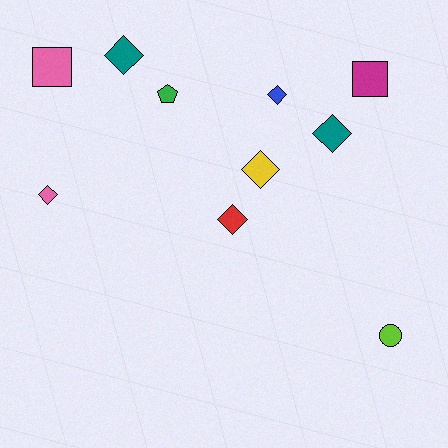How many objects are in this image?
There are 10 objects.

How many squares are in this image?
There are 2 squares.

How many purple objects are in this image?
There are no purple objects.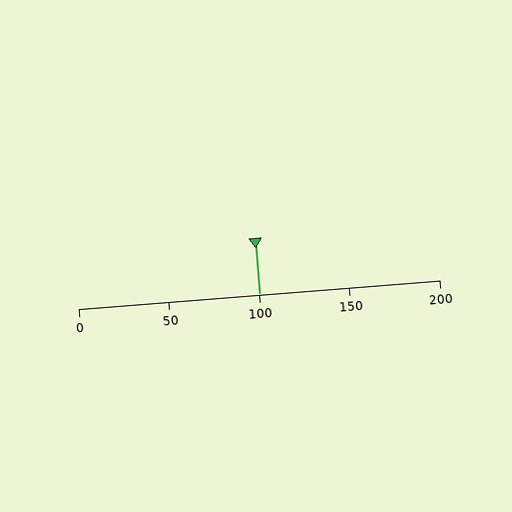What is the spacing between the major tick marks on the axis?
The major ticks are spaced 50 apart.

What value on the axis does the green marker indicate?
The marker indicates approximately 100.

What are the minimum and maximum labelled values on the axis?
The axis runs from 0 to 200.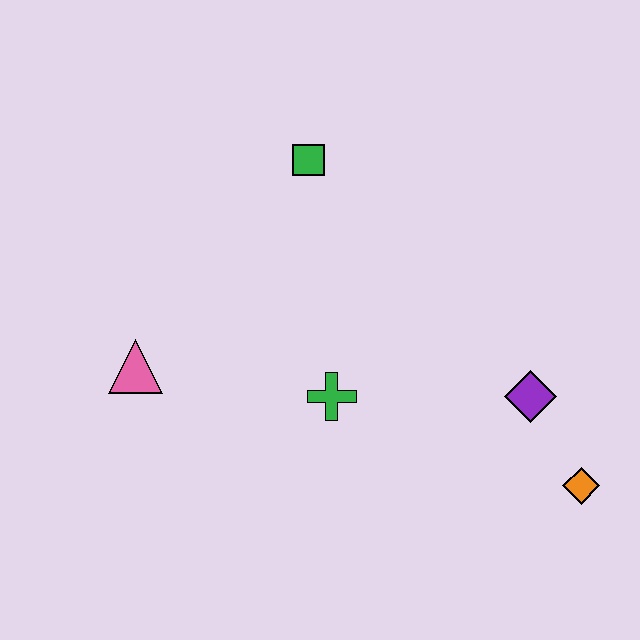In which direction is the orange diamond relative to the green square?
The orange diamond is below the green square.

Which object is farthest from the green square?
The orange diamond is farthest from the green square.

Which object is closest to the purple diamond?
The orange diamond is closest to the purple diamond.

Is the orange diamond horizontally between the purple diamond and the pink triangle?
No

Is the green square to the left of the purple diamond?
Yes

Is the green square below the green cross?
No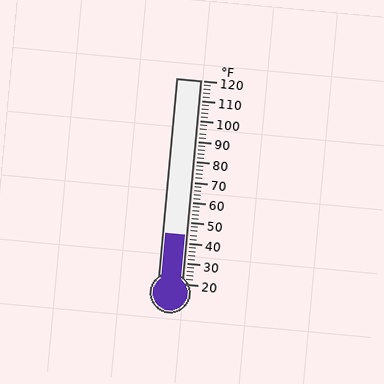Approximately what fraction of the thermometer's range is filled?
The thermometer is filled to approximately 25% of its range.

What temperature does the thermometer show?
The thermometer shows approximately 44°F.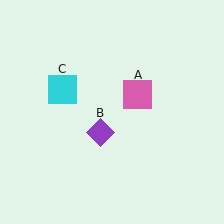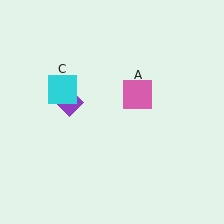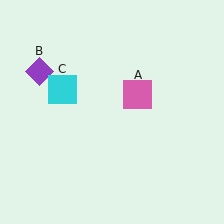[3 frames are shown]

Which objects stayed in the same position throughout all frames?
Pink square (object A) and cyan square (object C) remained stationary.